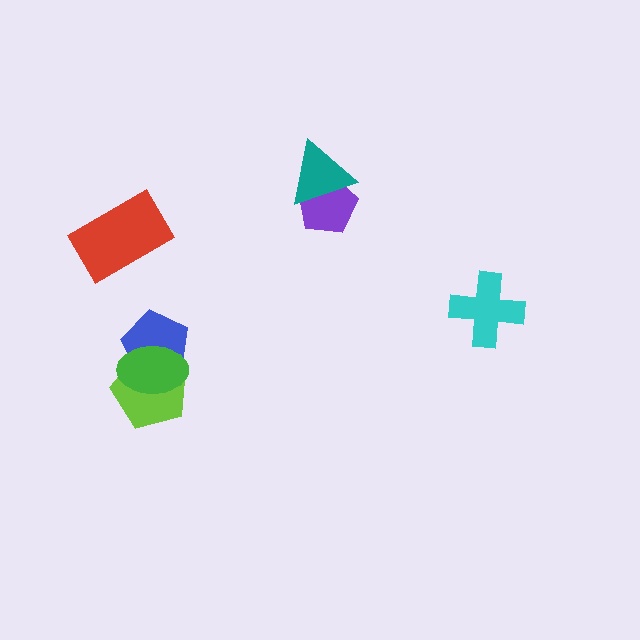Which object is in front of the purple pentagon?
The teal triangle is in front of the purple pentagon.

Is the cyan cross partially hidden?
No, no other shape covers it.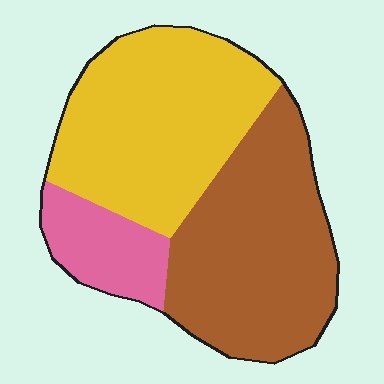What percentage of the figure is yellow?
Yellow covers around 45% of the figure.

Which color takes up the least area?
Pink, at roughly 15%.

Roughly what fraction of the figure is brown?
Brown takes up about two fifths (2/5) of the figure.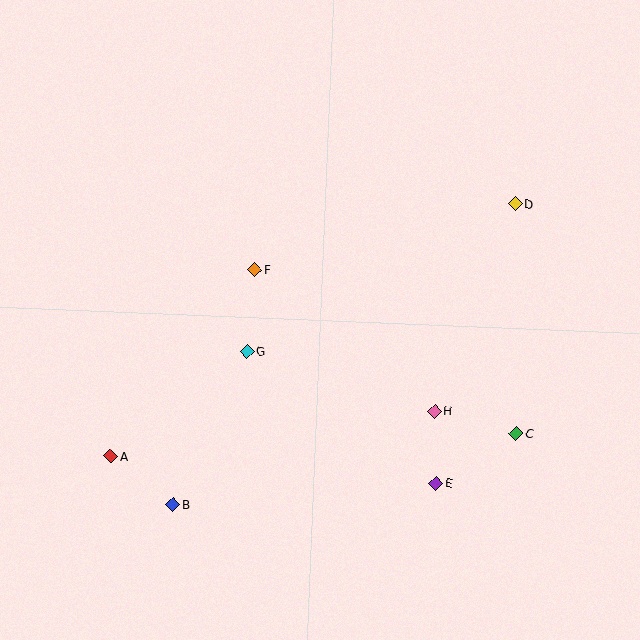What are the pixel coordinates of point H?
Point H is at (434, 411).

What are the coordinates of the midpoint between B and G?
The midpoint between B and G is at (210, 428).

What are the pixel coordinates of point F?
Point F is at (255, 270).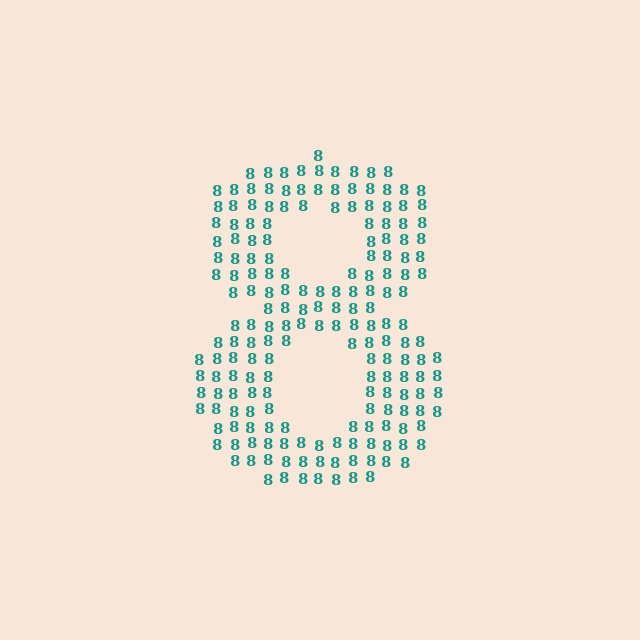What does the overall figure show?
The overall figure shows the digit 8.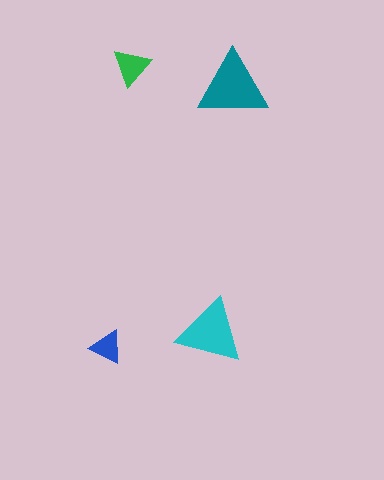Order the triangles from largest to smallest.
the teal one, the cyan one, the green one, the blue one.